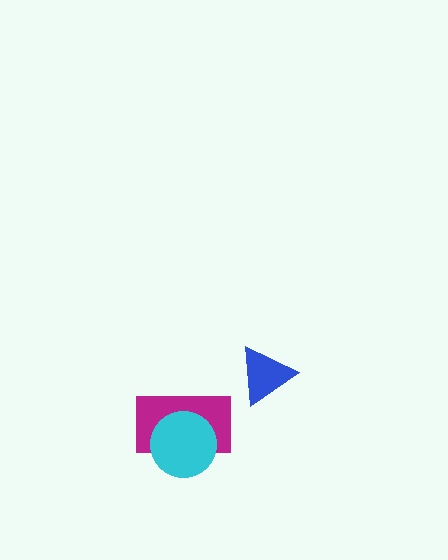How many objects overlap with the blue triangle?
0 objects overlap with the blue triangle.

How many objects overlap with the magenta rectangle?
1 object overlaps with the magenta rectangle.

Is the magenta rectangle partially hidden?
Yes, it is partially covered by another shape.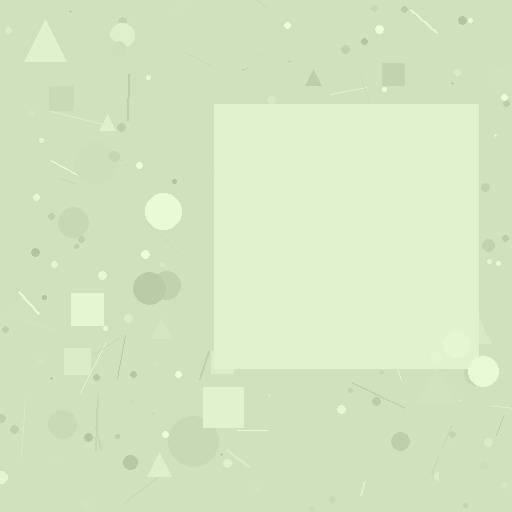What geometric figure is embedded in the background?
A square is embedded in the background.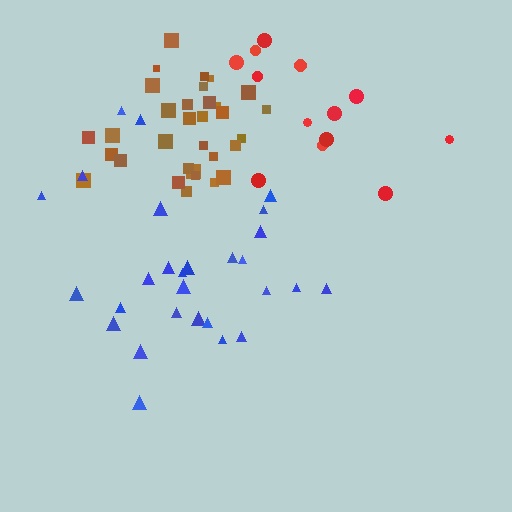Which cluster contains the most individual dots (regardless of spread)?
Brown (34).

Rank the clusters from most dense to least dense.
brown, blue, red.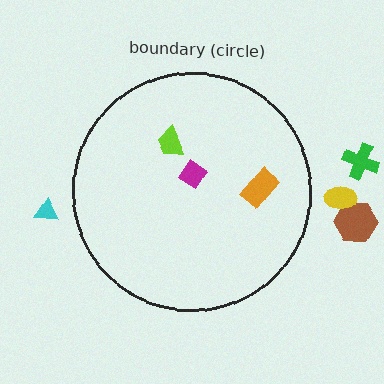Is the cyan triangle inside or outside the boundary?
Outside.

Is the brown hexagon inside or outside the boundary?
Outside.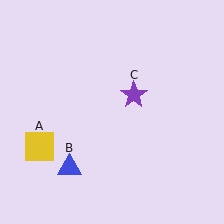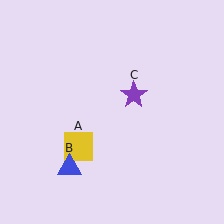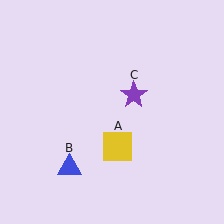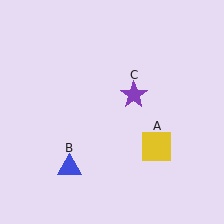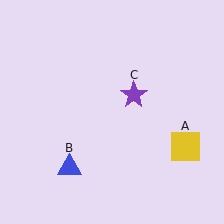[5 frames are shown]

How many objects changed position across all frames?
1 object changed position: yellow square (object A).